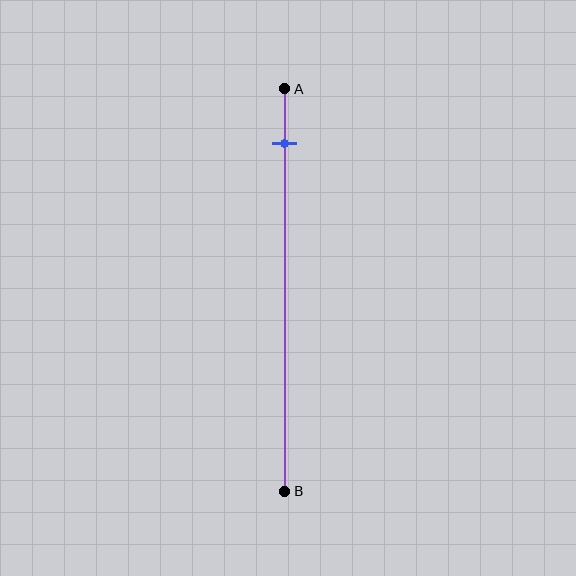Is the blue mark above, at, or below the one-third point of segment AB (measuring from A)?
The blue mark is above the one-third point of segment AB.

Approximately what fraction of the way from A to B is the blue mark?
The blue mark is approximately 15% of the way from A to B.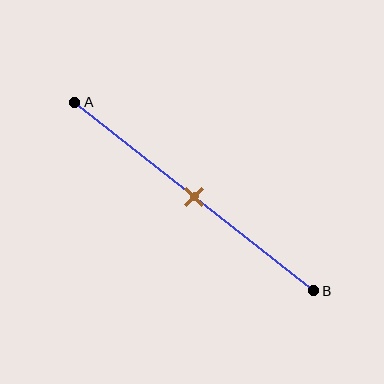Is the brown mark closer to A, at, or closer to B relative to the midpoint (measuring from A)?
The brown mark is approximately at the midpoint of segment AB.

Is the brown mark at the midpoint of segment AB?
Yes, the mark is approximately at the midpoint.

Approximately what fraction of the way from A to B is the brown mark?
The brown mark is approximately 50% of the way from A to B.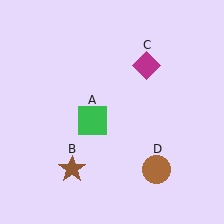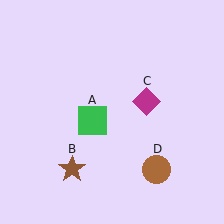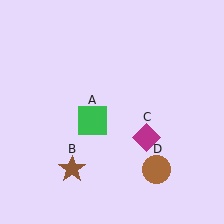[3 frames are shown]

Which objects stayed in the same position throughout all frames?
Green square (object A) and brown star (object B) and brown circle (object D) remained stationary.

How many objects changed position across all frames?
1 object changed position: magenta diamond (object C).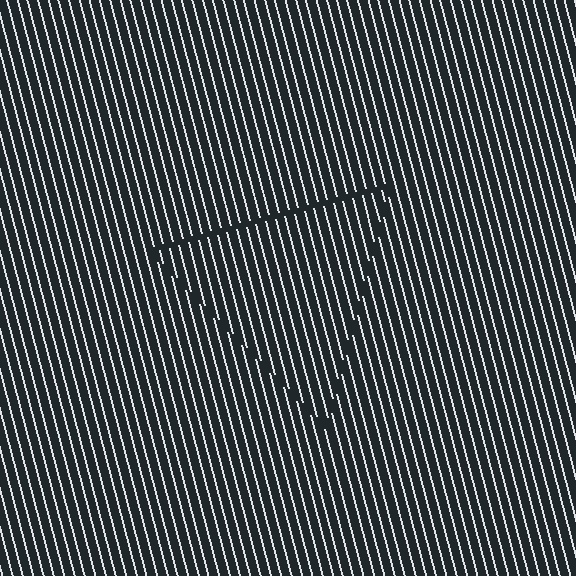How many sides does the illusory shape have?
3 sides — the line-ends trace a triangle.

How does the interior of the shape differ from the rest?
The interior of the shape contains the same grating, shifted by half a period — the contour is defined by the phase discontinuity where line-ends from the inner and outer gratings abut.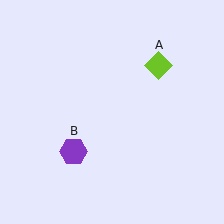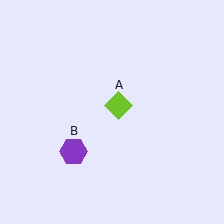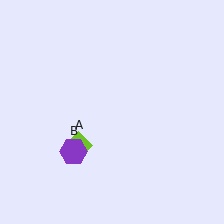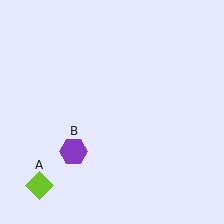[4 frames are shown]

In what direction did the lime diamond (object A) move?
The lime diamond (object A) moved down and to the left.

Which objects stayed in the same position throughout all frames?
Purple hexagon (object B) remained stationary.